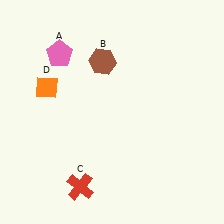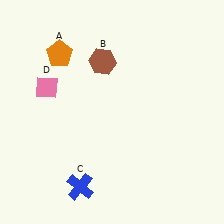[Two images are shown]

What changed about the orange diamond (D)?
In Image 1, D is orange. In Image 2, it changed to pink.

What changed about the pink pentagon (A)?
In Image 1, A is pink. In Image 2, it changed to orange.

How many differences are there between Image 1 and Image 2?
There are 3 differences between the two images.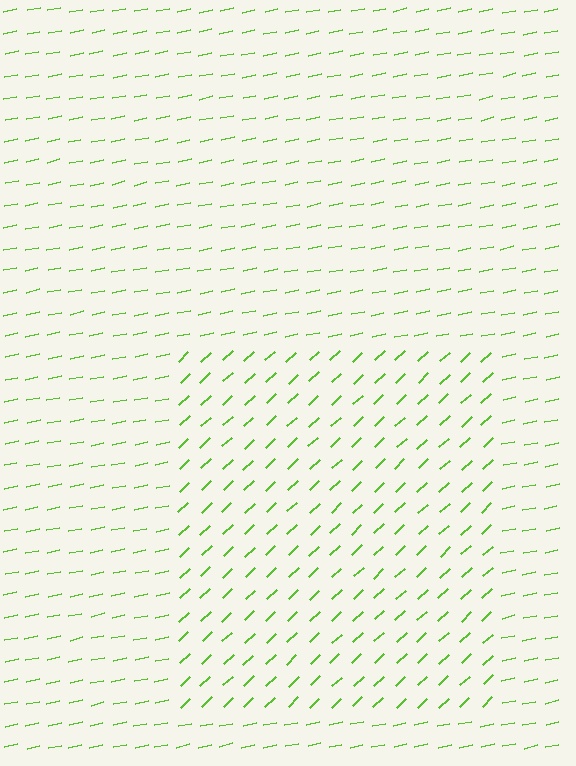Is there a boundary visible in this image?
Yes, there is a texture boundary formed by a change in line orientation.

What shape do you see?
I see a rectangle.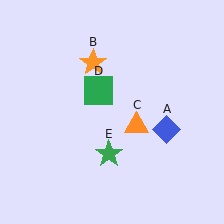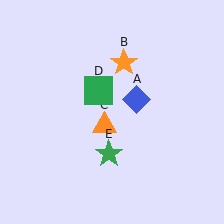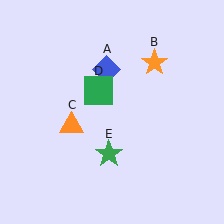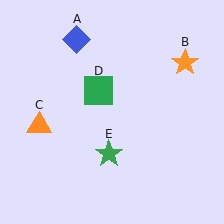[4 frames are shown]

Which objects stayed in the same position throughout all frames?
Green square (object D) and green star (object E) remained stationary.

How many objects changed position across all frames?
3 objects changed position: blue diamond (object A), orange star (object B), orange triangle (object C).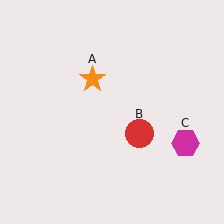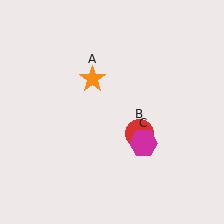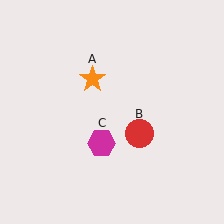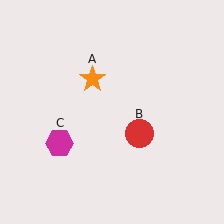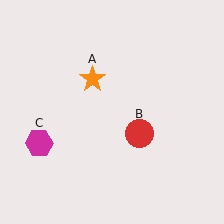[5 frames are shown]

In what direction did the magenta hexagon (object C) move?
The magenta hexagon (object C) moved left.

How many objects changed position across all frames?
1 object changed position: magenta hexagon (object C).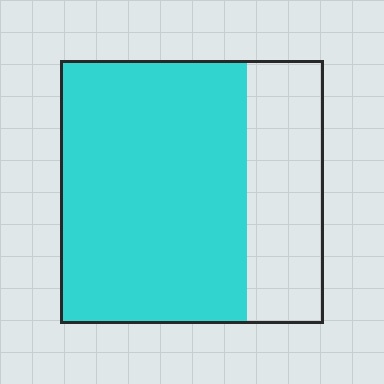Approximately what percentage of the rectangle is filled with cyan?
Approximately 70%.